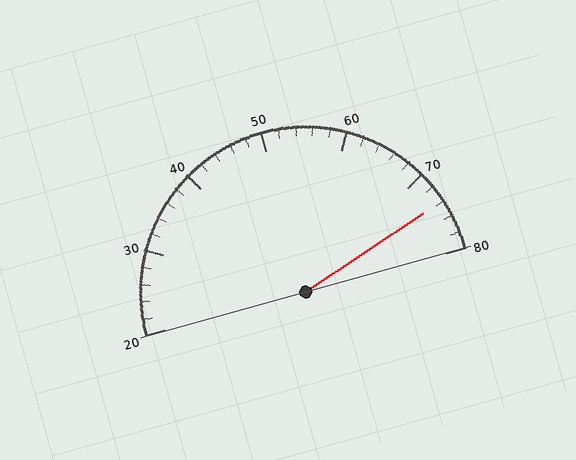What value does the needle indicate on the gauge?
The needle indicates approximately 74.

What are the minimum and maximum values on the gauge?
The gauge ranges from 20 to 80.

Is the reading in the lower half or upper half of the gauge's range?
The reading is in the upper half of the range (20 to 80).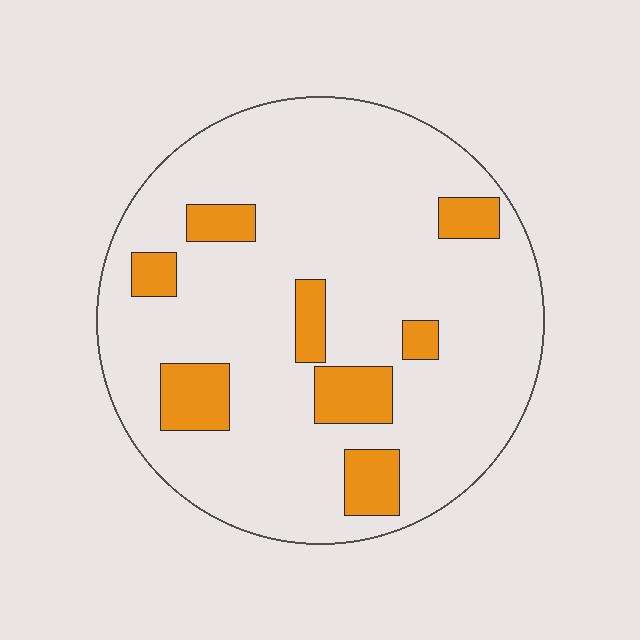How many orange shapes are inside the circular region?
8.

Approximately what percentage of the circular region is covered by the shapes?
Approximately 15%.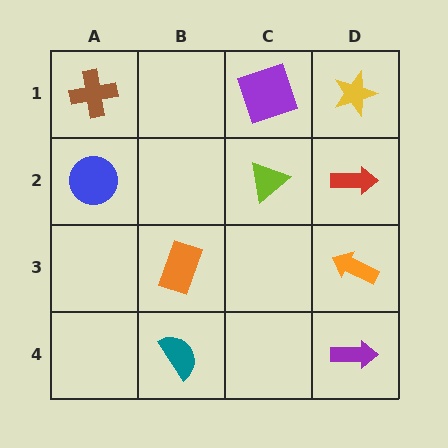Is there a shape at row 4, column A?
No, that cell is empty.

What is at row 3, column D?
An orange arrow.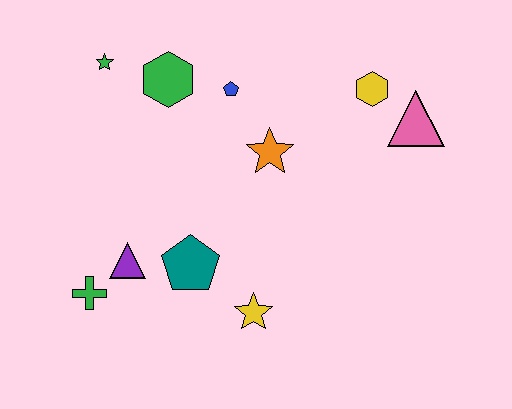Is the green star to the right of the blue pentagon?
No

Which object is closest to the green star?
The green hexagon is closest to the green star.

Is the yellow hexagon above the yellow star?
Yes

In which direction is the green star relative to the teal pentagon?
The green star is above the teal pentagon.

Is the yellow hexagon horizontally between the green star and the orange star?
No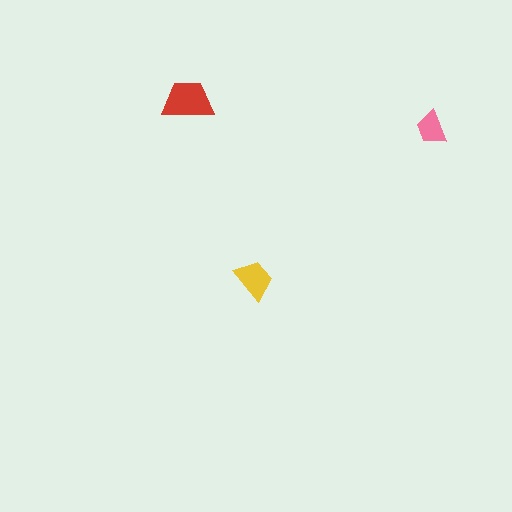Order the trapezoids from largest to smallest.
the red one, the yellow one, the pink one.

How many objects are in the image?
There are 3 objects in the image.